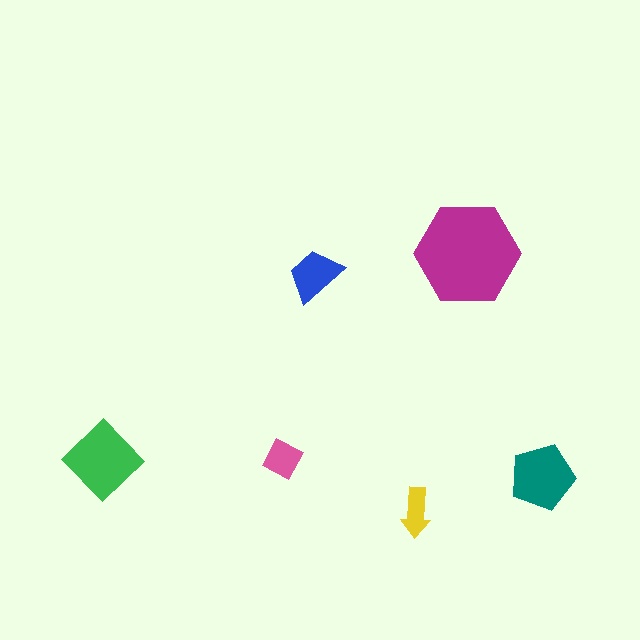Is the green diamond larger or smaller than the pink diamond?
Larger.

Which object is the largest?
The magenta hexagon.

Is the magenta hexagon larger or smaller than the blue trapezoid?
Larger.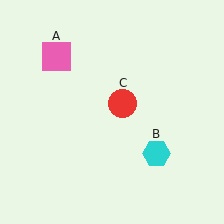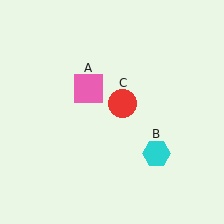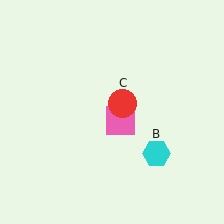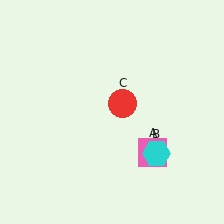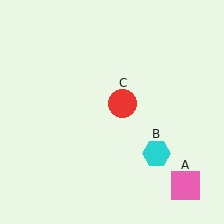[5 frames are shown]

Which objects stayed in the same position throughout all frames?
Cyan hexagon (object B) and red circle (object C) remained stationary.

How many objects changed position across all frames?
1 object changed position: pink square (object A).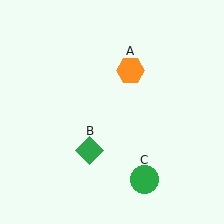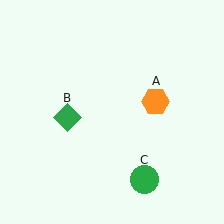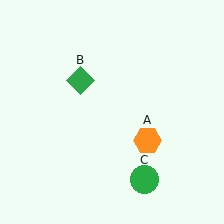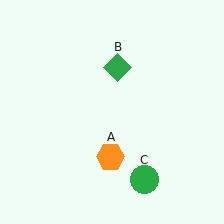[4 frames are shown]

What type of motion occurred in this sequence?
The orange hexagon (object A), green diamond (object B) rotated clockwise around the center of the scene.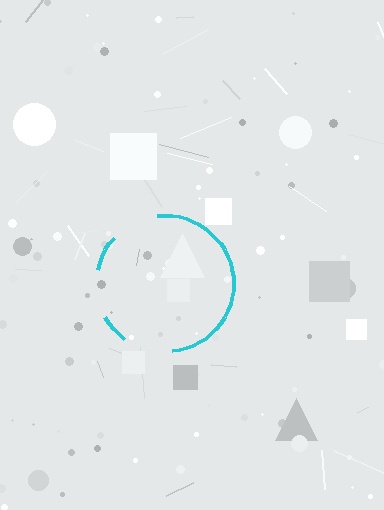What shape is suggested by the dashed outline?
The dashed outline suggests a circle.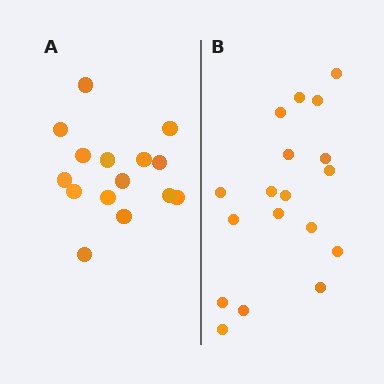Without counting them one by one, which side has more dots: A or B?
Region B (the right region) has more dots.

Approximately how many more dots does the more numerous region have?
Region B has just a few more — roughly 2 or 3 more dots than region A.